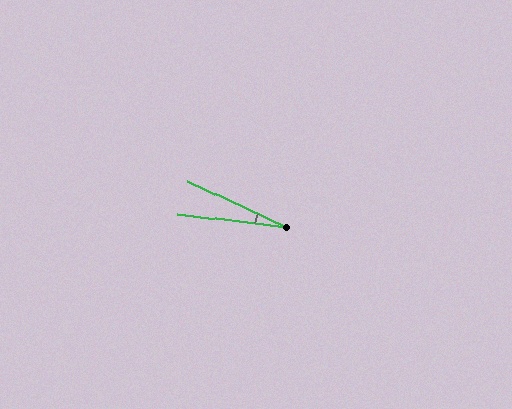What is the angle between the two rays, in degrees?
Approximately 18 degrees.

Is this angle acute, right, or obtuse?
It is acute.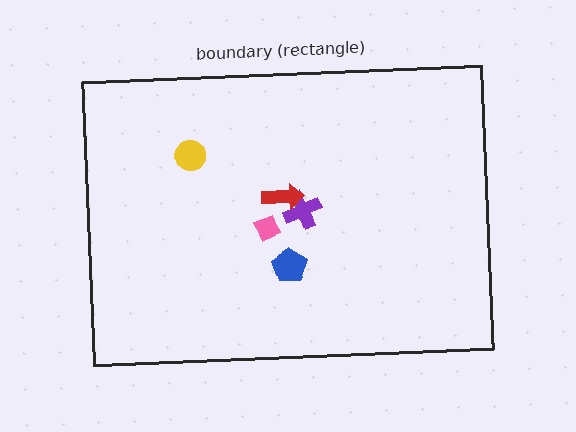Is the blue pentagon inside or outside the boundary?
Inside.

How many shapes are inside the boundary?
5 inside, 0 outside.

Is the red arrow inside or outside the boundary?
Inside.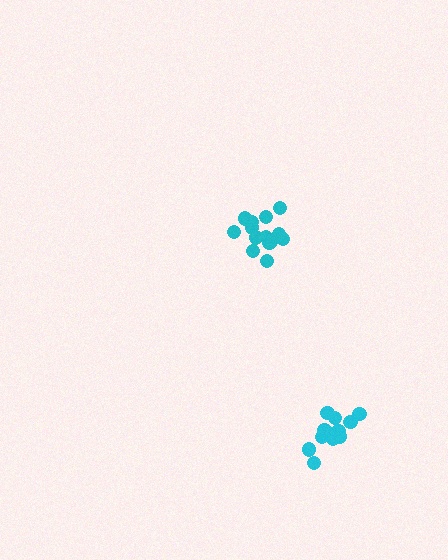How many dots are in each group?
Group 1: 14 dots, Group 2: 12 dots (26 total).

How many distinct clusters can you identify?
There are 2 distinct clusters.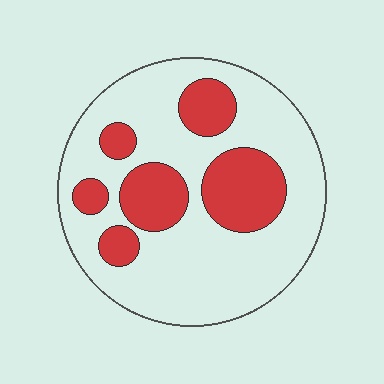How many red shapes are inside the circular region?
6.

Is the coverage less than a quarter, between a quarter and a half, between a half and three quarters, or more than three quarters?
Between a quarter and a half.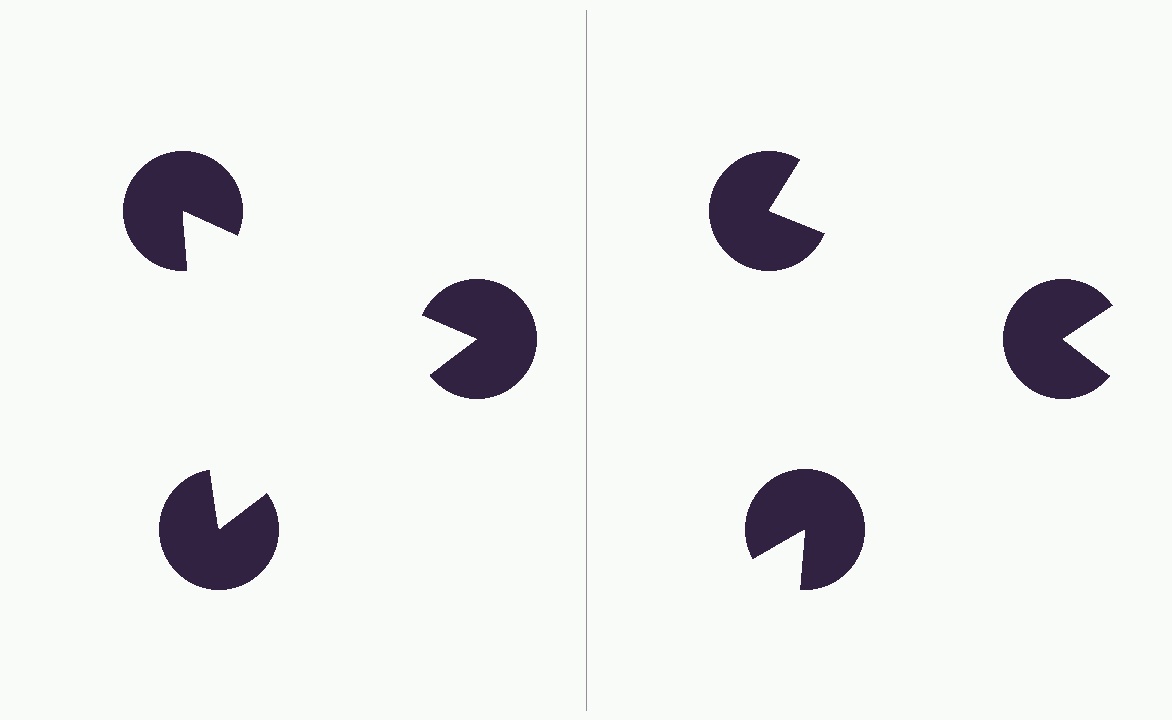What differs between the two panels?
The pac-man discs are positioned identically on both sides; only the wedge orientations differ. On the left they align to a triangle; on the right they are misaligned.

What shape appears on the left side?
An illusory triangle.